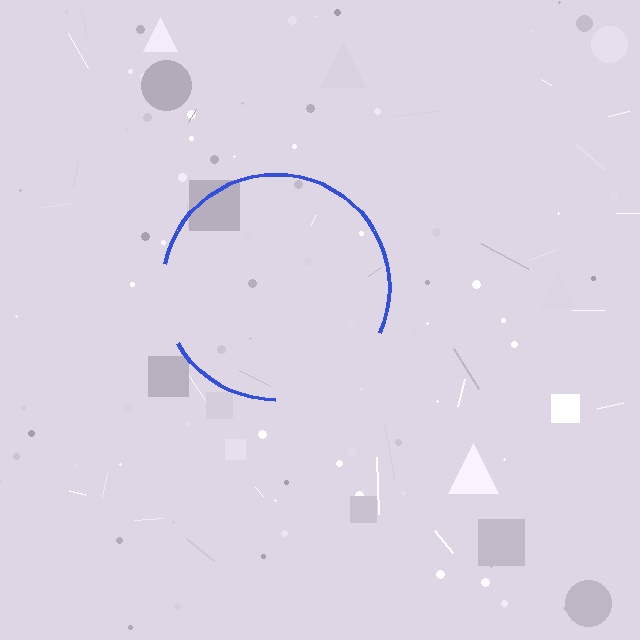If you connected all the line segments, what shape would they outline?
They would outline a circle.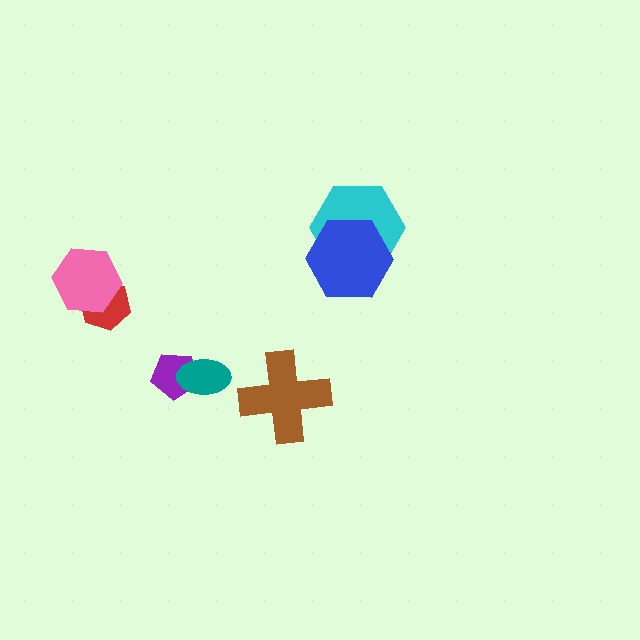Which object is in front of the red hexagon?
The pink hexagon is in front of the red hexagon.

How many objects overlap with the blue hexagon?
1 object overlaps with the blue hexagon.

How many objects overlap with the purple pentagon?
1 object overlaps with the purple pentagon.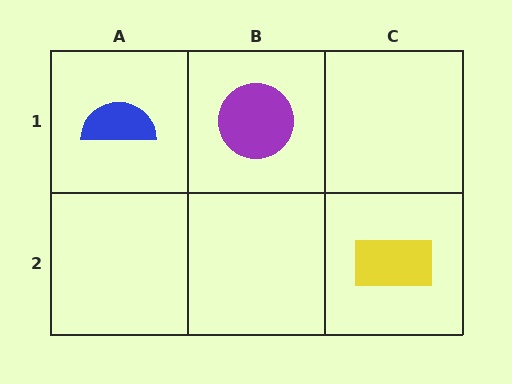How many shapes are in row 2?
1 shape.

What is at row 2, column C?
A yellow rectangle.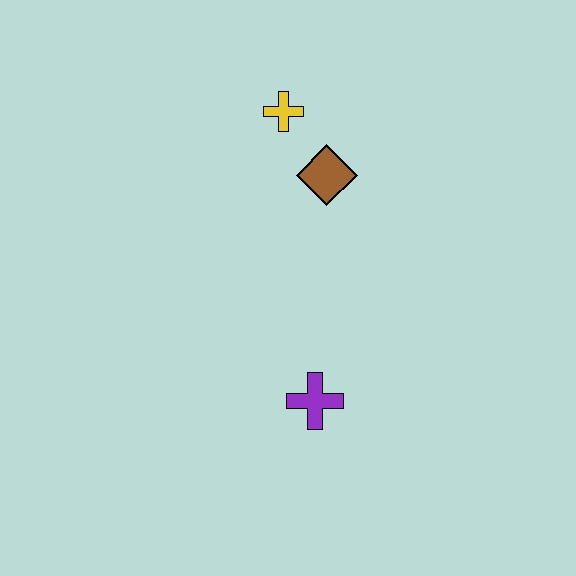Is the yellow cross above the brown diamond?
Yes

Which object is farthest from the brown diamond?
The purple cross is farthest from the brown diamond.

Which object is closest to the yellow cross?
The brown diamond is closest to the yellow cross.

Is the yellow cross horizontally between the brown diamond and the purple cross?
No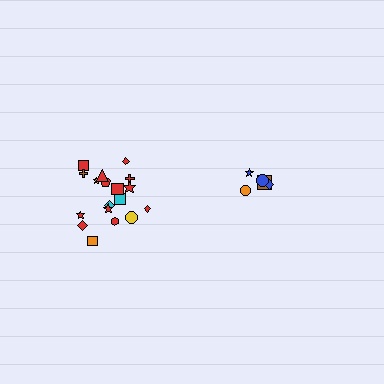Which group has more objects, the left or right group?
The left group.